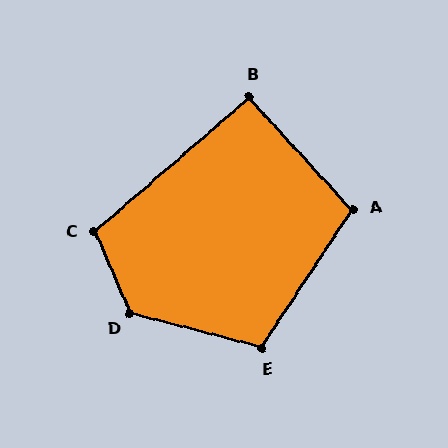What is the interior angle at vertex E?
Approximately 109 degrees (obtuse).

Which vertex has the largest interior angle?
D, at approximately 128 degrees.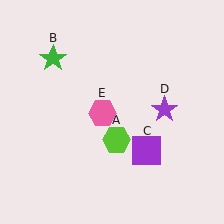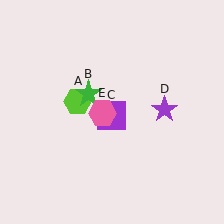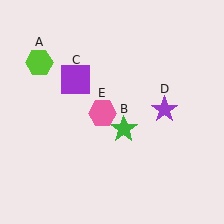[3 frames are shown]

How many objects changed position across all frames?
3 objects changed position: lime hexagon (object A), green star (object B), purple square (object C).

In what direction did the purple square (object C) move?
The purple square (object C) moved up and to the left.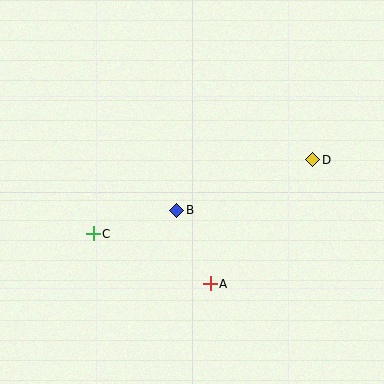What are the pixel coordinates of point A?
Point A is at (210, 284).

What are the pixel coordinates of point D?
Point D is at (313, 160).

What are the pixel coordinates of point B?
Point B is at (177, 210).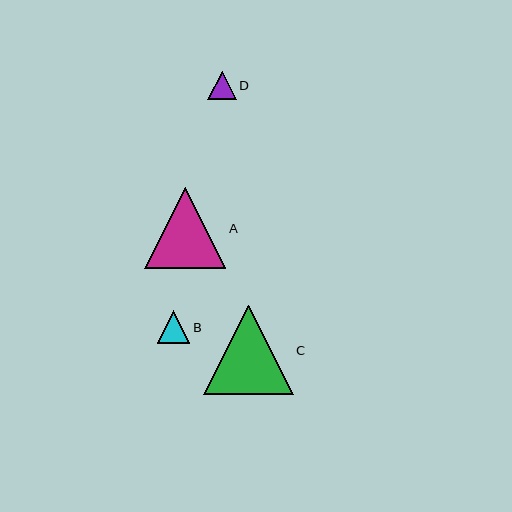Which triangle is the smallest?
Triangle D is the smallest with a size of approximately 28 pixels.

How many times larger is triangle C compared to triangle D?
Triangle C is approximately 3.1 times the size of triangle D.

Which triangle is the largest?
Triangle C is the largest with a size of approximately 89 pixels.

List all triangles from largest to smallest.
From largest to smallest: C, A, B, D.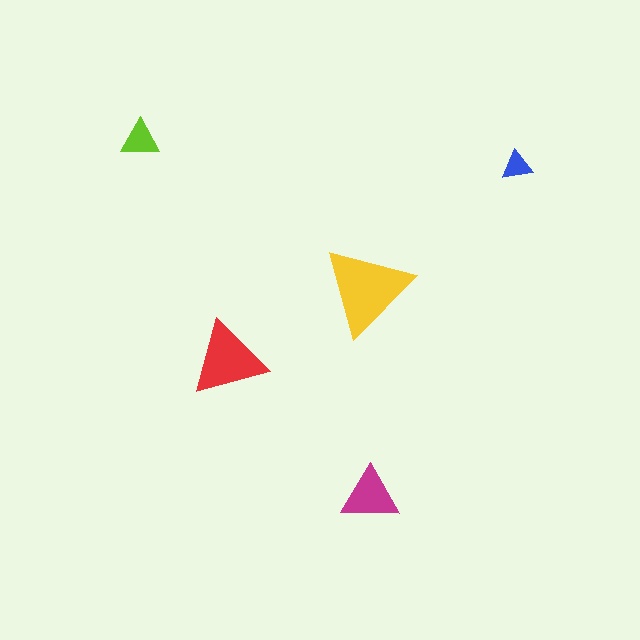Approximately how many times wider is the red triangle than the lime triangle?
About 2 times wider.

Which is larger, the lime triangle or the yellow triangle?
The yellow one.